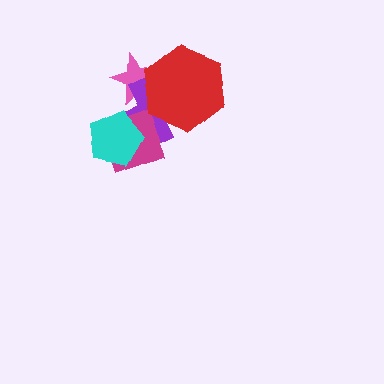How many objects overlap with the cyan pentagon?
2 objects overlap with the cyan pentagon.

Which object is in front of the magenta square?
The cyan pentagon is in front of the magenta square.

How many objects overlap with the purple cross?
4 objects overlap with the purple cross.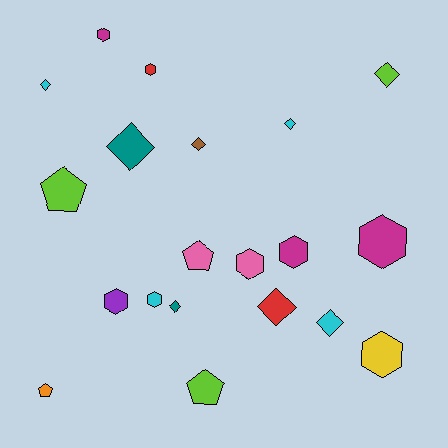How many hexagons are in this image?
There are 8 hexagons.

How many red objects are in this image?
There are 2 red objects.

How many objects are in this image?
There are 20 objects.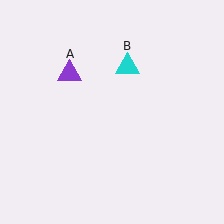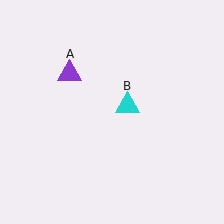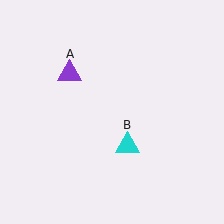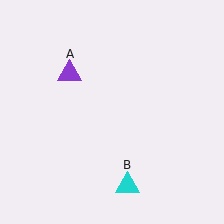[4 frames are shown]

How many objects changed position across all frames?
1 object changed position: cyan triangle (object B).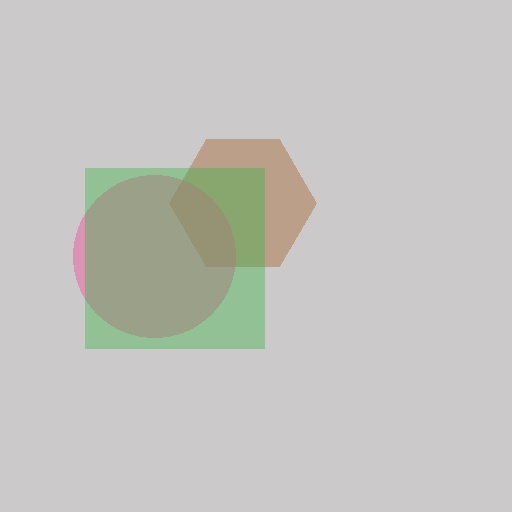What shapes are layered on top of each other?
The layered shapes are: a brown hexagon, a pink circle, a green square.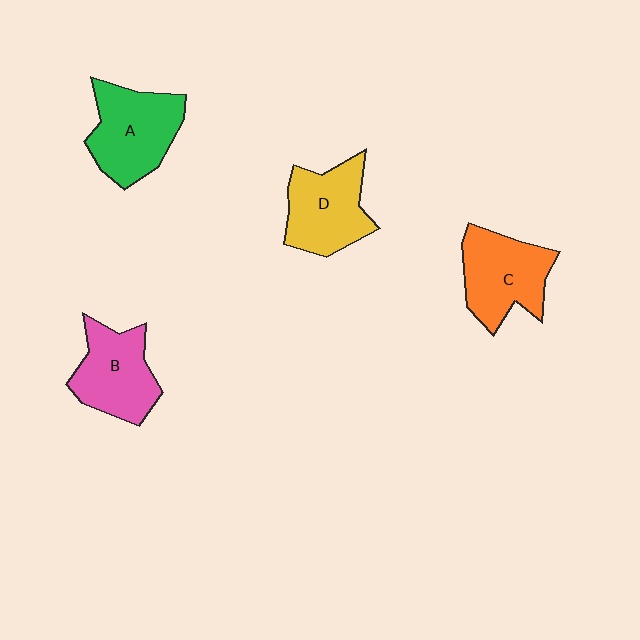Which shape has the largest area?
Shape A (green).